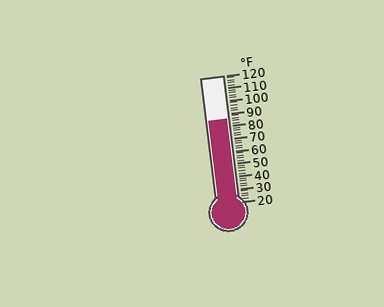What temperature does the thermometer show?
The thermometer shows approximately 86°F.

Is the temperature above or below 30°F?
The temperature is above 30°F.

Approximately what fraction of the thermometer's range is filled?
The thermometer is filled to approximately 65% of its range.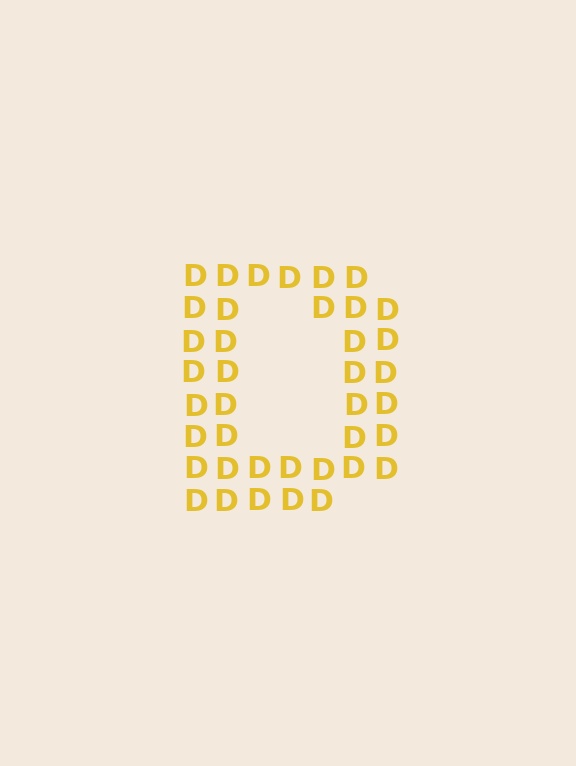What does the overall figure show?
The overall figure shows the letter D.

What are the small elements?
The small elements are letter D's.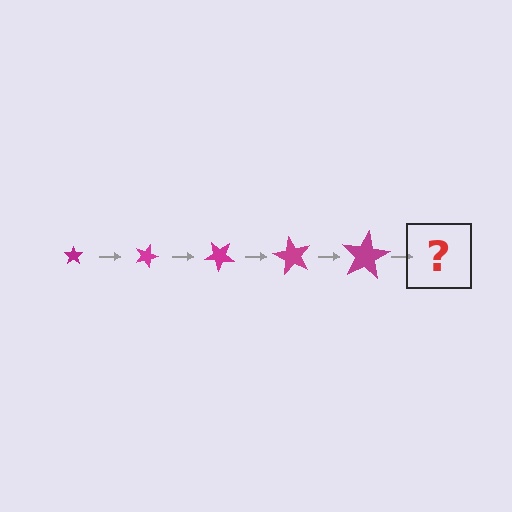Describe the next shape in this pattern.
It should be a star, larger than the previous one and rotated 100 degrees from the start.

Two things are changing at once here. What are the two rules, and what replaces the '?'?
The two rules are that the star grows larger each step and it rotates 20 degrees each step. The '?' should be a star, larger than the previous one and rotated 100 degrees from the start.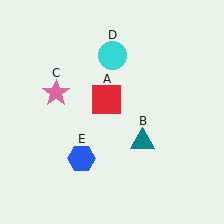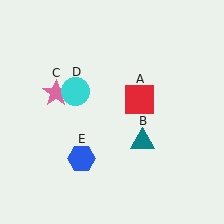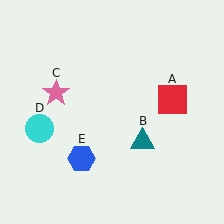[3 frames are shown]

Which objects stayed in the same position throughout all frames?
Teal triangle (object B) and pink star (object C) and blue hexagon (object E) remained stationary.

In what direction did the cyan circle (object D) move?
The cyan circle (object D) moved down and to the left.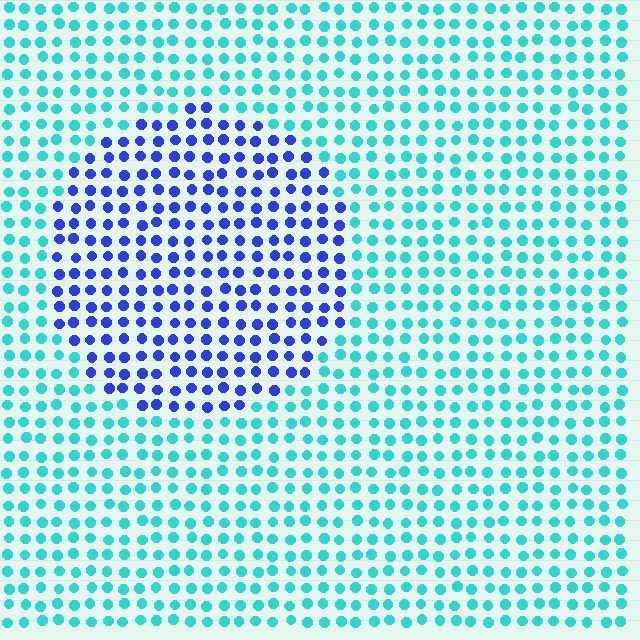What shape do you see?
I see a circle.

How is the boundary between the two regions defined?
The boundary is defined purely by a slight shift in hue (about 57 degrees). Spacing, size, and orientation are identical on both sides.